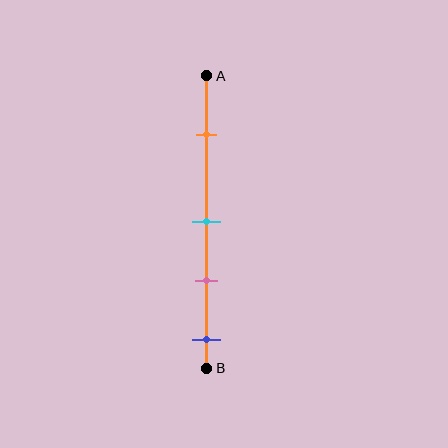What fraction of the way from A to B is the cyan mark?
The cyan mark is approximately 50% (0.5) of the way from A to B.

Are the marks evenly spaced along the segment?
No, the marks are not evenly spaced.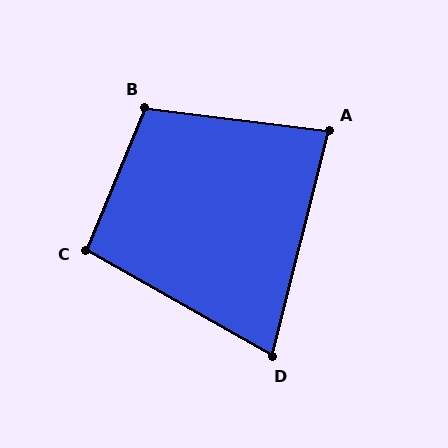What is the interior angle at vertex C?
Approximately 97 degrees (obtuse).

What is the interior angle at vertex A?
Approximately 83 degrees (acute).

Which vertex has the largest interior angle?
B, at approximately 105 degrees.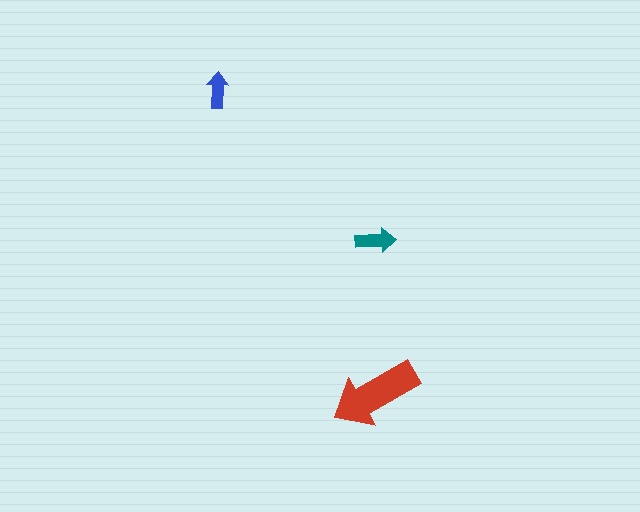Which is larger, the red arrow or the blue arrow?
The red one.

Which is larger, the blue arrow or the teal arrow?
The teal one.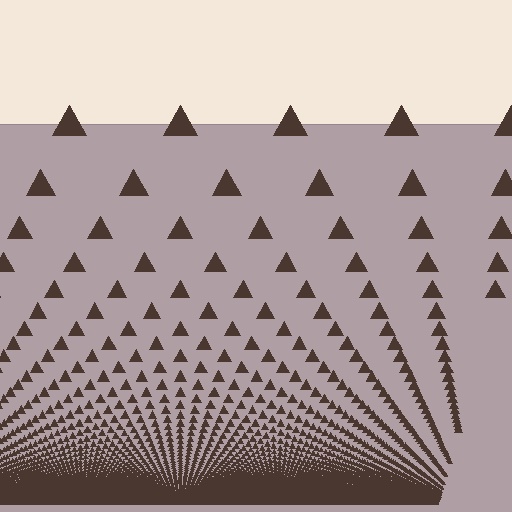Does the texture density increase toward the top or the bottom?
Density increases toward the bottom.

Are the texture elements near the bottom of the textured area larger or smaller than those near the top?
Smaller. The gradient is inverted — elements near the bottom are smaller and denser.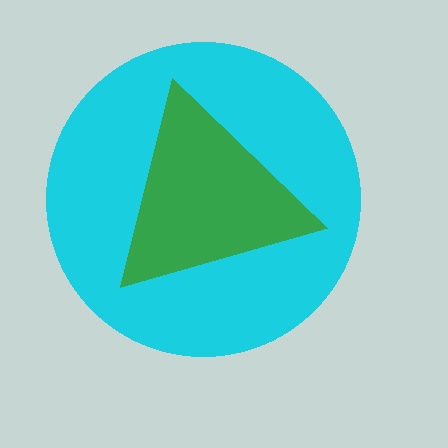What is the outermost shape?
The cyan circle.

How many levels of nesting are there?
2.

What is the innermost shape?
The green triangle.